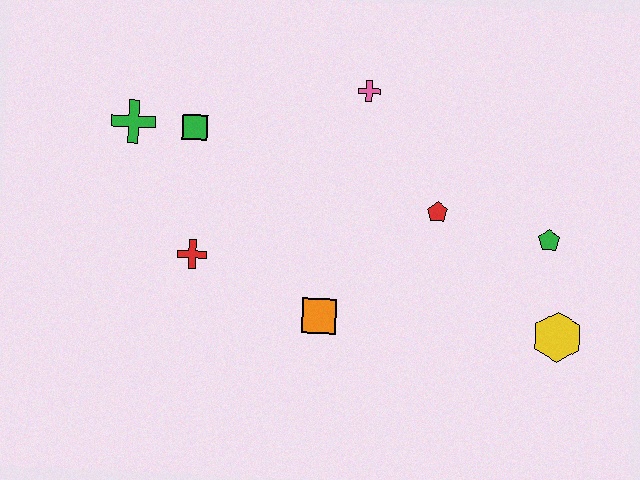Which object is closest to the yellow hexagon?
The green pentagon is closest to the yellow hexagon.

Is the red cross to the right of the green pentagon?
No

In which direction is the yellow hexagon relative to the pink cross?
The yellow hexagon is below the pink cross.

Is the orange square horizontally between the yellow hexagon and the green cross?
Yes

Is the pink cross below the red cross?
No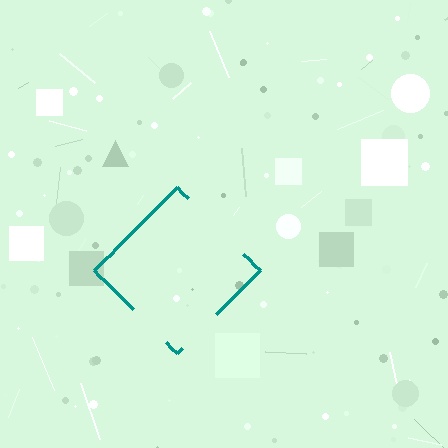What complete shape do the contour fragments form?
The contour fragments form a diamond.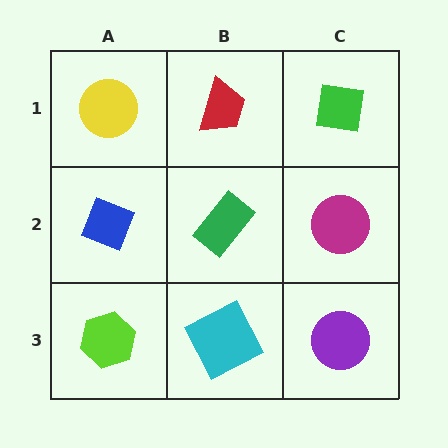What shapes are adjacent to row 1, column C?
A magenta circle (row 2, column C), a red trapezoid (row 1, column B).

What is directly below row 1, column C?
A magenta circle.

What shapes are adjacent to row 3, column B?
A green rectangle (row 2, column B), a lime hexagon (row 3, column A), a purple circle (row 3, column C).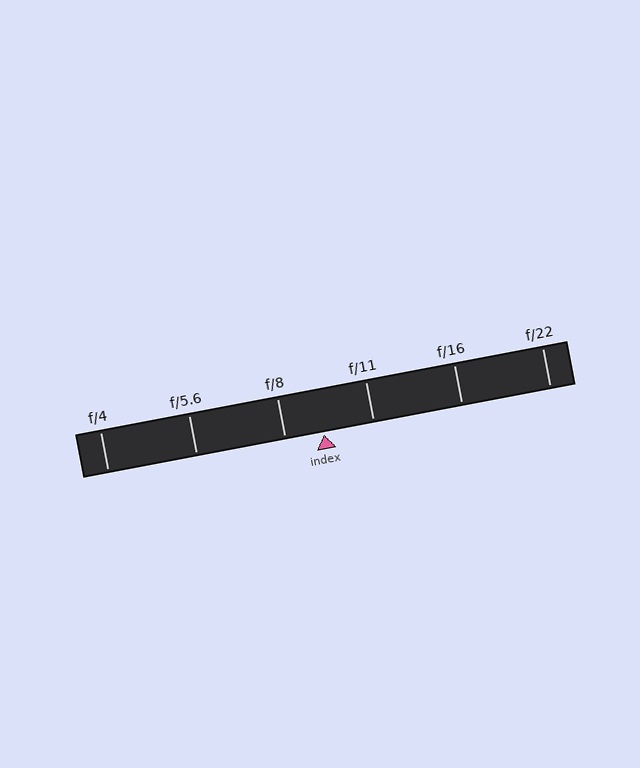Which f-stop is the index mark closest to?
The index mark is closest to f/8.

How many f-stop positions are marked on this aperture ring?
There are 6 f-stop positions marked.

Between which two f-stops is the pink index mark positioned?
The index mark is between f/8 and f/11.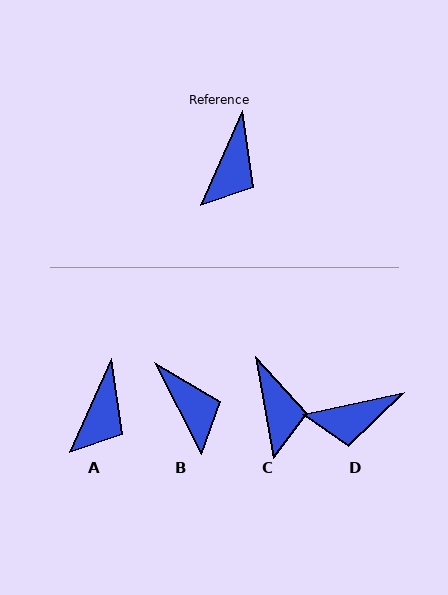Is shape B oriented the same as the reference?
No, it is off by about 51 degrees.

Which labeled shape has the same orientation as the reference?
A.